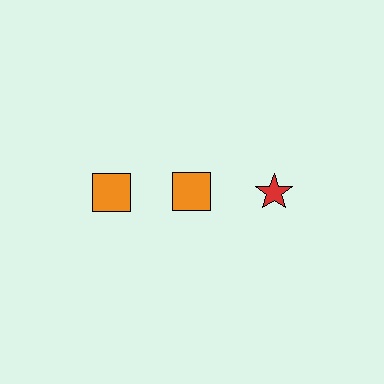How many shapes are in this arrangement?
There are 3 shapes arranged in a grid pattern.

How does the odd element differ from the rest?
It differs in both color (red instead of orange) and shape (star instead of square).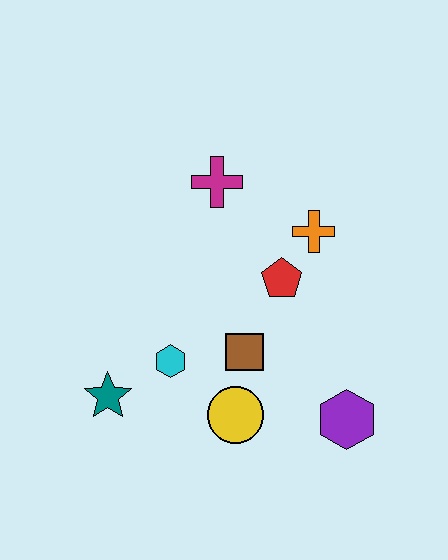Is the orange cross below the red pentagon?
No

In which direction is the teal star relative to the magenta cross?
The teal star is below the magenta cross.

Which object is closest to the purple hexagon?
The yellow circle is closest to the purple hexagon.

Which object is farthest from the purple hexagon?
The magenta cross is farthest from the purple hexagon.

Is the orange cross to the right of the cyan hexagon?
Yes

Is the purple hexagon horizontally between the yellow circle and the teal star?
No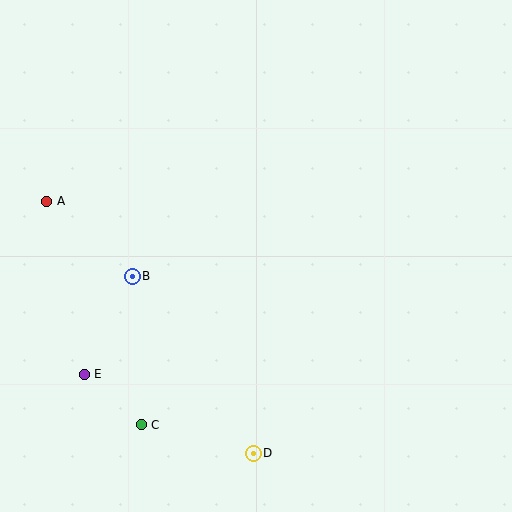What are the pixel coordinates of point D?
Point D is at (253, 453).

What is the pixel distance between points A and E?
The distance between A and E is 177 pixels.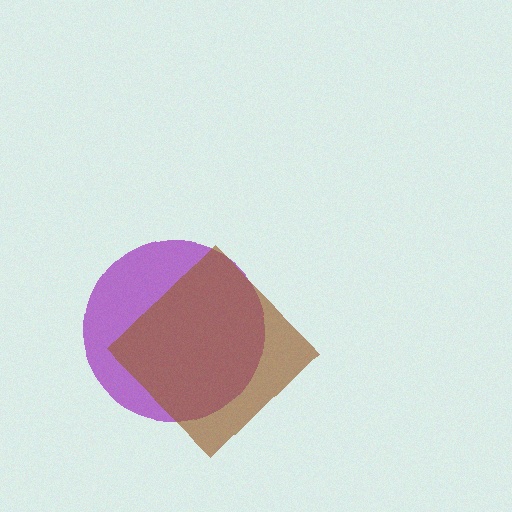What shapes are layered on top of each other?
The layered shapes are: a purple circle, a brown diamond.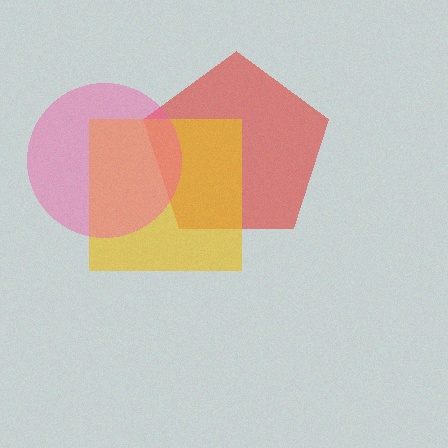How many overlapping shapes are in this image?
There are 3 overlapping shapes in the image.